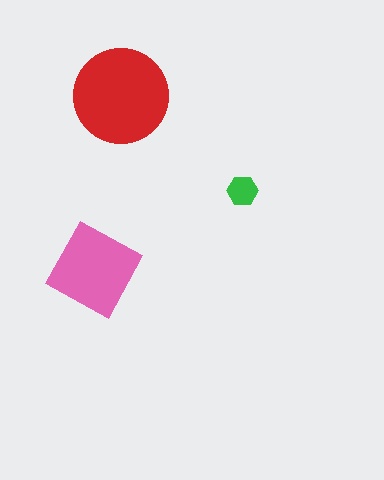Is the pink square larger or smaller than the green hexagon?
Larger.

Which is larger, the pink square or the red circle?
The red circle.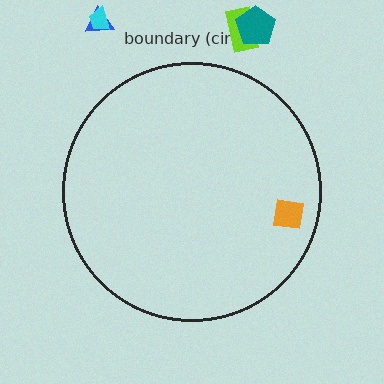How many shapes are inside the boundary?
1 inside, 4 outside.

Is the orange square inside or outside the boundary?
Inside.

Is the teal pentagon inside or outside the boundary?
Outside.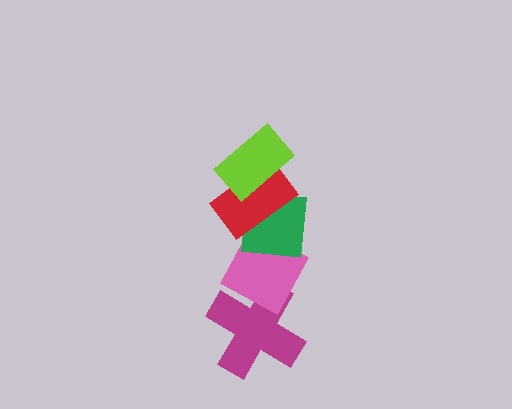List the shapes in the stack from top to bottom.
From top to bottom: the lime rectangle, the red rectangle, the green square, the pink diamond, the magenta cross.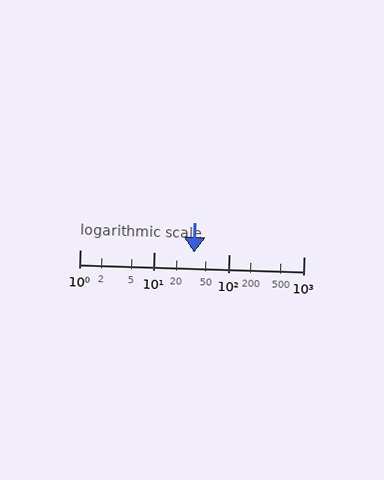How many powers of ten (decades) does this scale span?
The scale spans 3 decades, from 1 to 1000.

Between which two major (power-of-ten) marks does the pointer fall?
The pointer is between 10 and 100.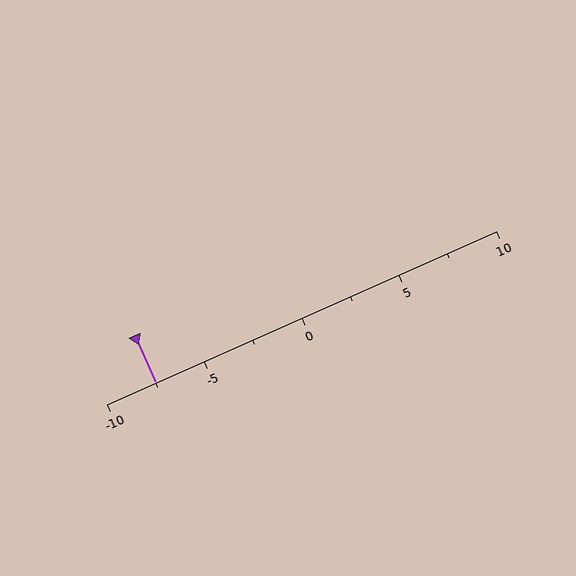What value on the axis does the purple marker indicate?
The marker indicates approximately -7.5.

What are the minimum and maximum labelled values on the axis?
The axis runs from -10 to 10.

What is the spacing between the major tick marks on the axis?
The major ticks are spaced 5 apart.